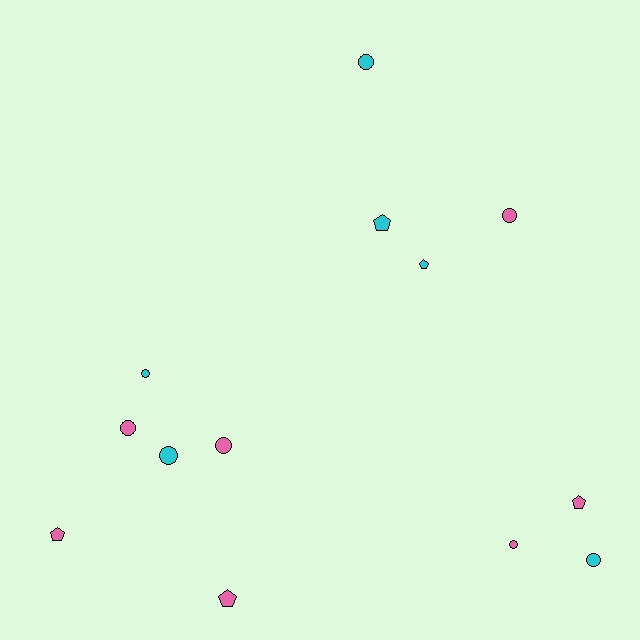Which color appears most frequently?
Pink, with 7 objects.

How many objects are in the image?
There are 13 objects.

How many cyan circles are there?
There are 4 cyan circles.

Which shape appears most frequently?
Circle, with 8 objects.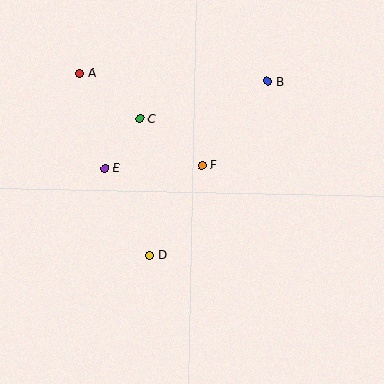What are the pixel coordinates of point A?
Point A is at (80, 73).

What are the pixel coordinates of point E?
Point E is at (104, 168).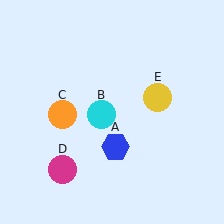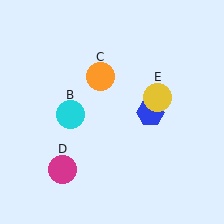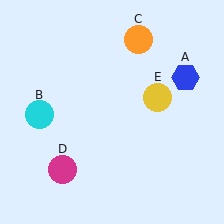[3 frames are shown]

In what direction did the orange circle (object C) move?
The orange circle (object C) moved up and to the right.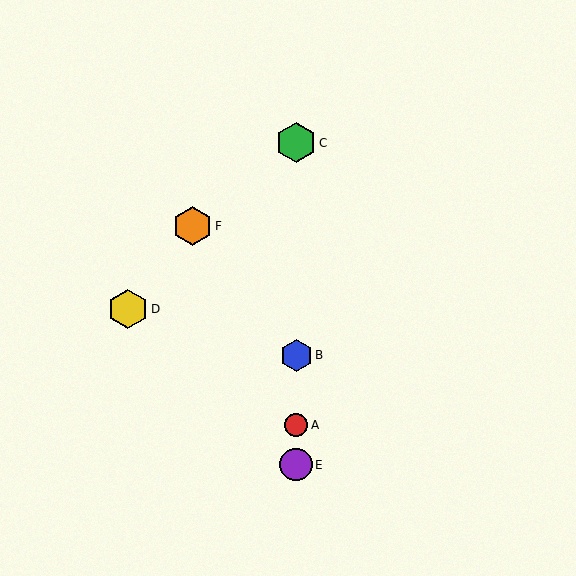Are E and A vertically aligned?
Yes, both are at x≈296.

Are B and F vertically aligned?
No, B is at x≈296 and F is at x≈192.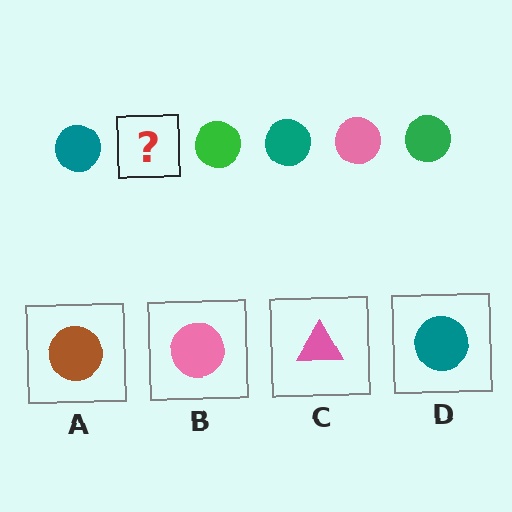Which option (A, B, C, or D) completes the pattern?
B.